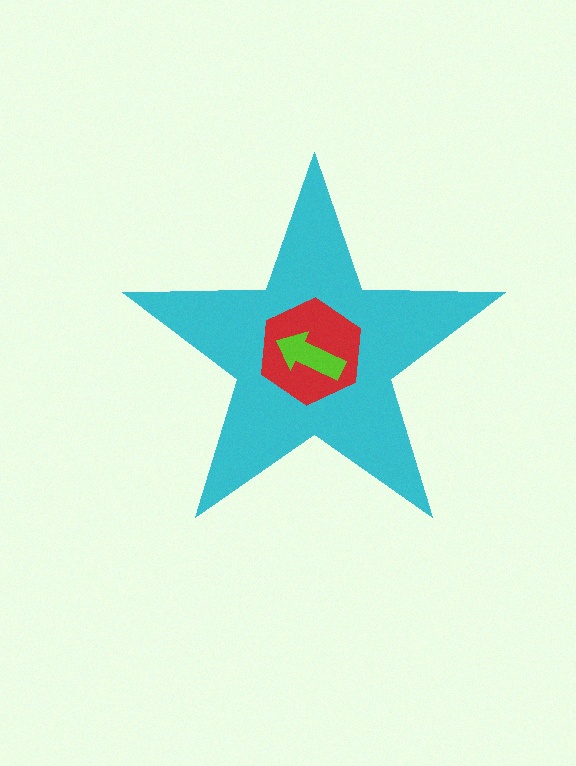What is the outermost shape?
The cyan star.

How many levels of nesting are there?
3.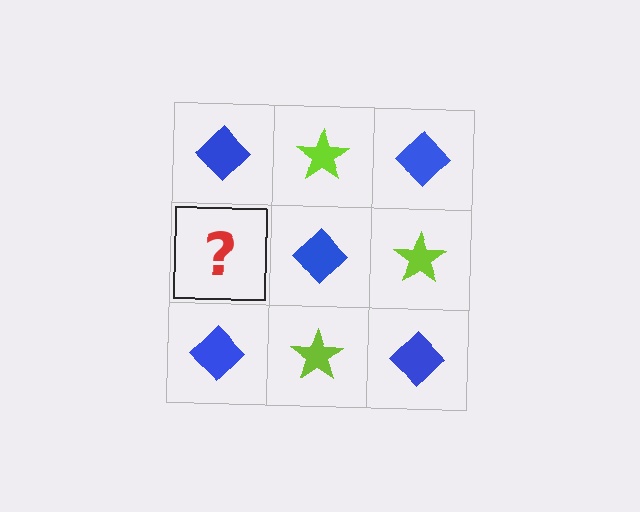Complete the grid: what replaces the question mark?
The question mark should be replaced with a lime star.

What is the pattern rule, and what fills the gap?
The rule is that it alternates blue diamond and lime star in a checkerboard pattern. The gap should be filled with a lime star.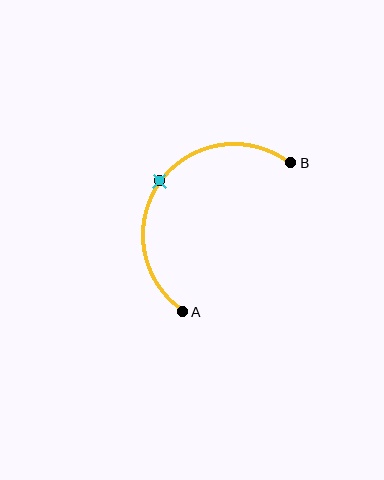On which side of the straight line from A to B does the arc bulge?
The arc bulges above and to the left of the straight line connecting A and B.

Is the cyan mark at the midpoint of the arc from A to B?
Yes. The cyan mark lies on the arc at equal arc-length from both A and B — it is the arc midpoint.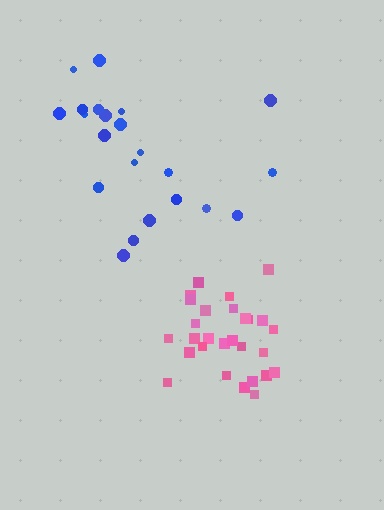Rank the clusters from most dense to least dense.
pink, blue.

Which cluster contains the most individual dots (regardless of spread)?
Pink (28).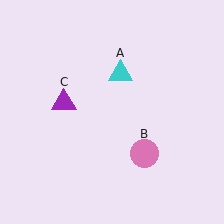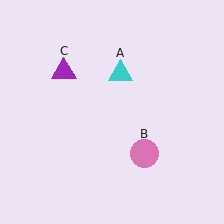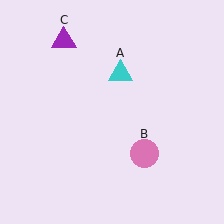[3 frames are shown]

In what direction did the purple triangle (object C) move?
The purple triangle (object C) moved up.